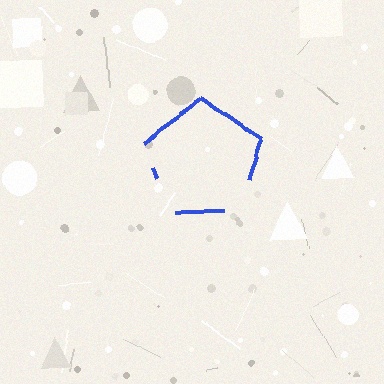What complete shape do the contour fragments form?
The contour fragments form a pentagon.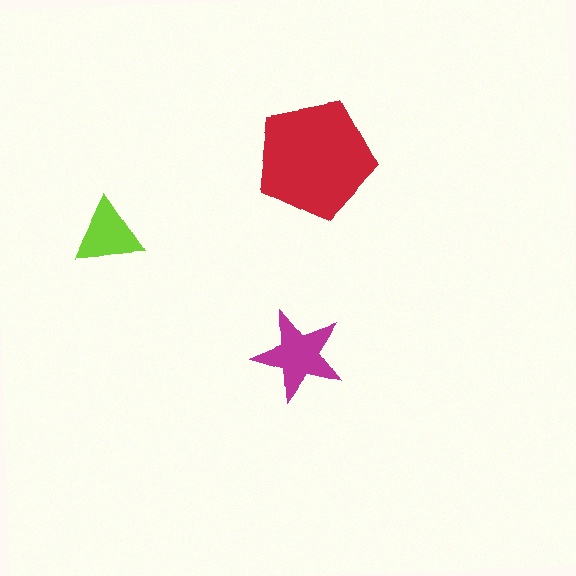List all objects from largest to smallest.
The red pentagon, the magenta star, the lime triangle.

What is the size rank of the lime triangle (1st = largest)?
3rd.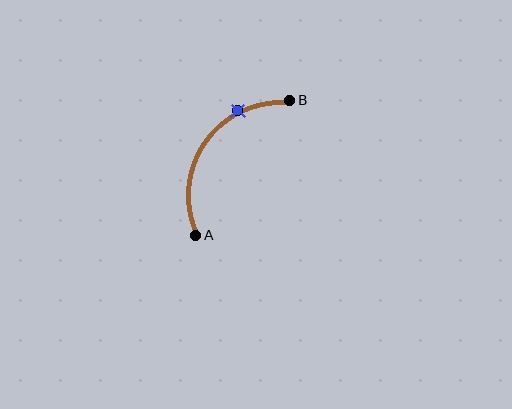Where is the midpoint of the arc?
The arc midpoint is the point on the curve farthest from the straight line joining A and B. It sits above and to the left of that line.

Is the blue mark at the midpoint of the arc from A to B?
No. The blue mark lies on the arc but is closer to endpoint B. The arc midpoint would be at the point on the curve equidistant along the arc from both A and B.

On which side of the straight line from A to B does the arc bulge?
The arc bulges above and to the left of the straight line connecting A and B.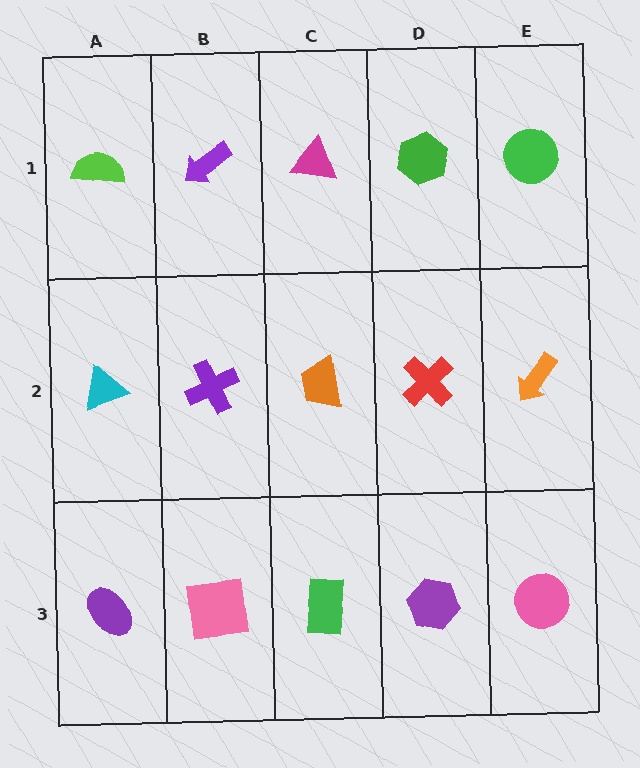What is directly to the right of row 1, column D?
A green circle.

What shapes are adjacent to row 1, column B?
A purple cross (row 2, column B), a lime semicircle (row 1, column A), a magenta triangle (row 1, column C).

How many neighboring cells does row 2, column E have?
3.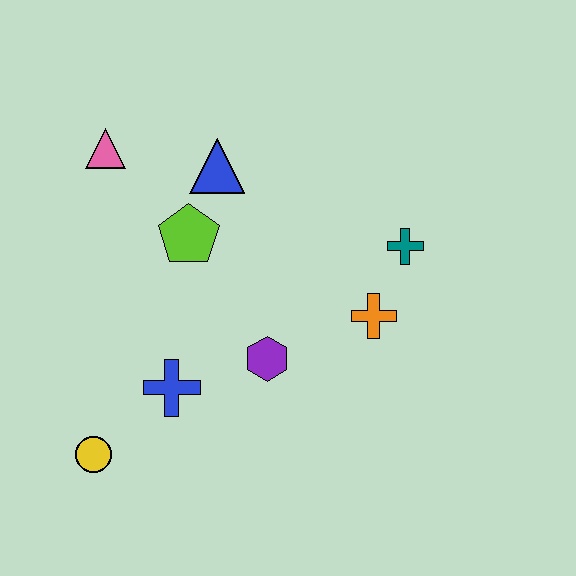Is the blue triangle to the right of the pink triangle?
Yes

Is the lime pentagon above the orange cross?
Yes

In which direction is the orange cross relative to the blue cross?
The orange cross is to the right of the blue cross.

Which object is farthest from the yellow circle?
The teal cross is farthest from the yellow circle.